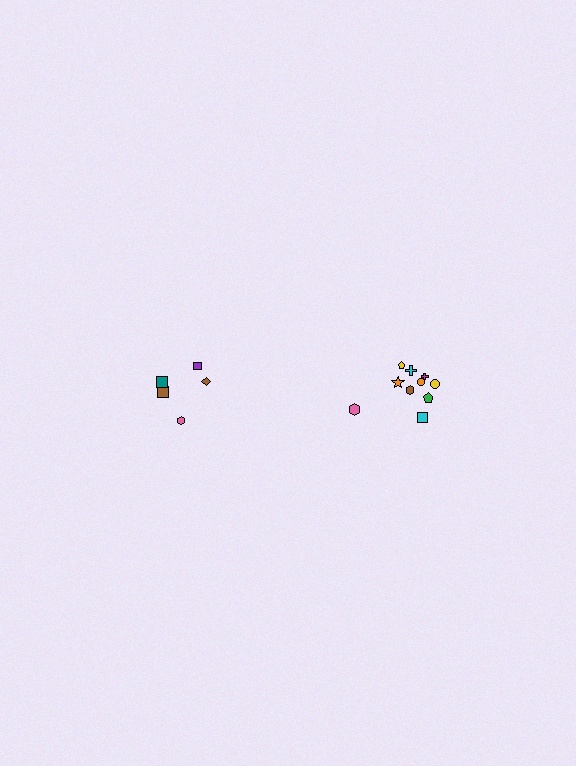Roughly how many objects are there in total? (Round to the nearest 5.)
Roughly 15 objects in total.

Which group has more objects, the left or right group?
The right group.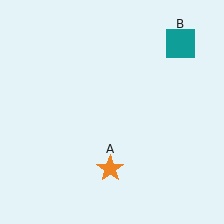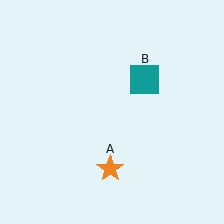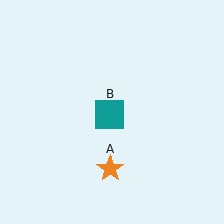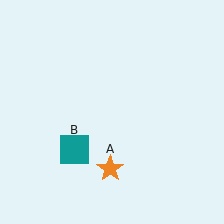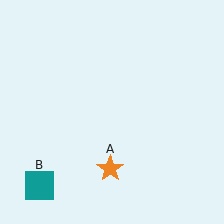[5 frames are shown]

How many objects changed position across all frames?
1 object changed position: teal square (object B).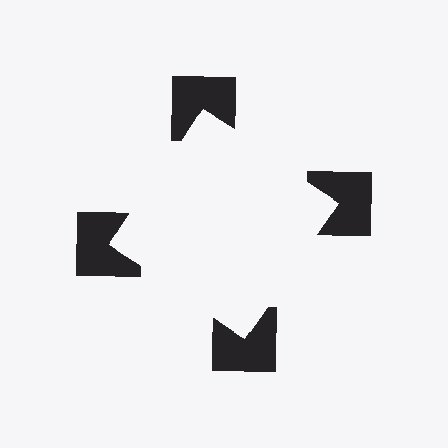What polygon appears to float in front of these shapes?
An illusory square — its edges are inferred from the aligned wedge cuts in the notched squares, not physically drawn.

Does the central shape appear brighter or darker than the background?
It typically appears slightly brighter than the background, even though no actual brightness change is drawn.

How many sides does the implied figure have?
4 sides.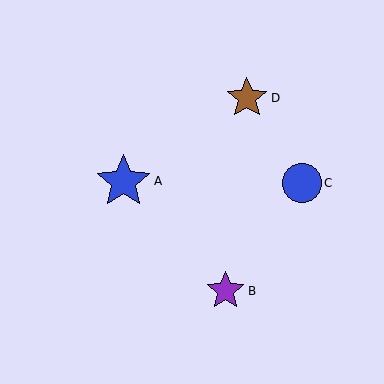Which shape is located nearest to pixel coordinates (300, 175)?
The blue circle (labeled C) at (302, 183) is nearest to that location.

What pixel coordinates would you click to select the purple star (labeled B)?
Click at (226, 291) to select the purple star B.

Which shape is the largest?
The blue star (labeled A) is the largest.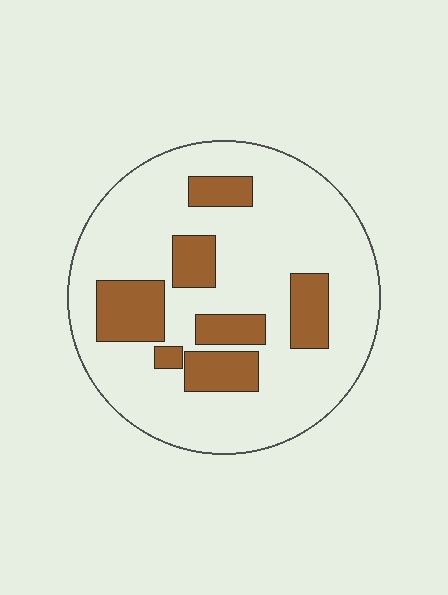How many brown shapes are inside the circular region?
7.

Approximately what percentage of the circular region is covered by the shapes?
Approximately 25%.